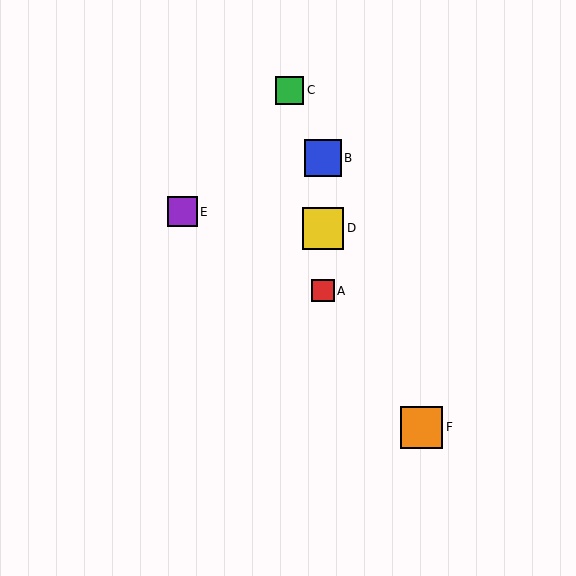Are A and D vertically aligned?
Yes, both are at x≈323.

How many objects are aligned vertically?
3 objects (A, B, D) are aligned vertically.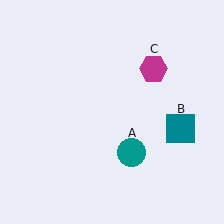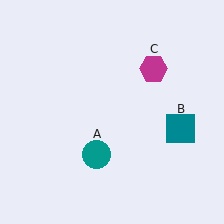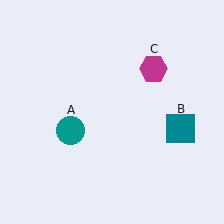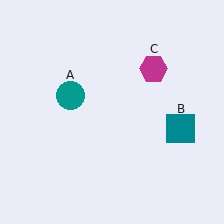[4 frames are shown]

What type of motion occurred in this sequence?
The teal circle (object A) rotated clockwise around the center of the scene.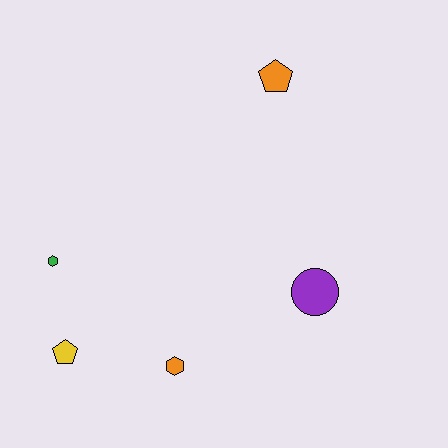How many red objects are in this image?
There are no red objects.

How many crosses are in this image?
There are no crosses.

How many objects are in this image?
There are 5 objects.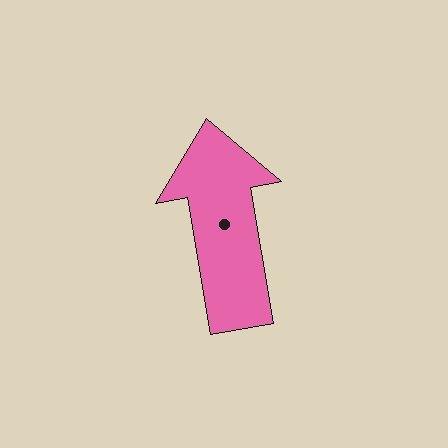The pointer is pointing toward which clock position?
Roughly 12 o'clock.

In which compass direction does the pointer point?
North.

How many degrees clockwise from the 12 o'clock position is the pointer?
Approximately 350 degrees.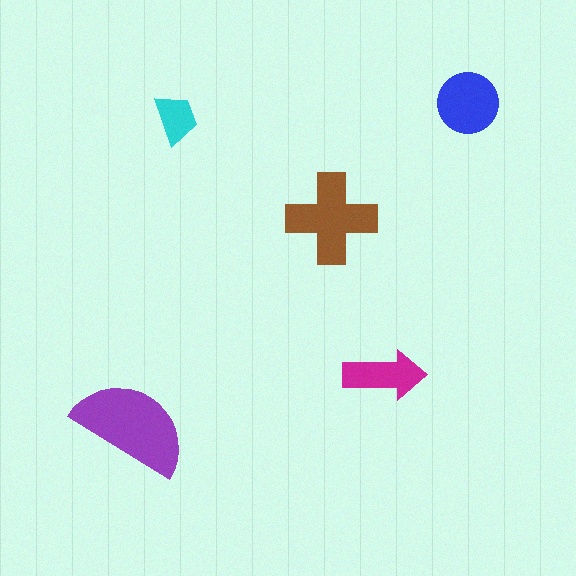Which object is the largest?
The purple semicircle.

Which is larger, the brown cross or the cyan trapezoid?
The brown cross.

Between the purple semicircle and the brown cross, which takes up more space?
The purple semicircle.